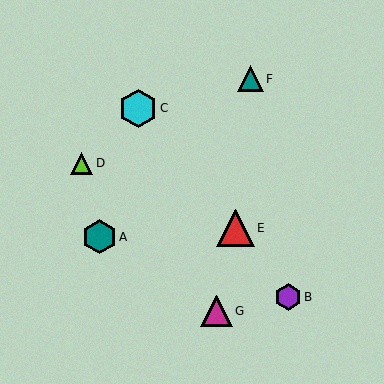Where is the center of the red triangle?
The center of the red triangle is at (235, 228).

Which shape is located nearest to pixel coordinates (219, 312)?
The magenta triangle (labeled G) at (216, 311) is nearest to that location.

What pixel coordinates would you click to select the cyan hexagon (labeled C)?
Click at (138, 108) to select the cyan hexagon C.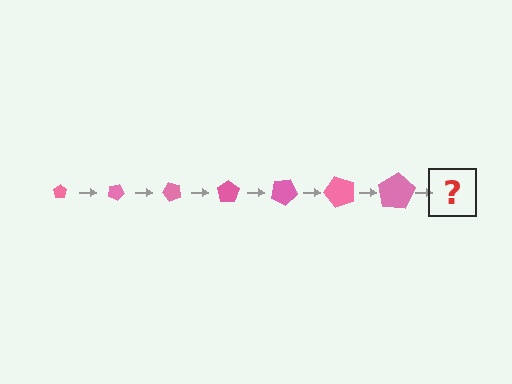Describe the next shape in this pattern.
It should be a pentagon, larger than the previous one and rotated 175 degrees from the start.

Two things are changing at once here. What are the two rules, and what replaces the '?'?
The two rules are that the pentagon grows larger each step and it rotates 25 degrees each step. The '?' should be a pentagon, larger than the previous one and rotated 175 degrees from the start.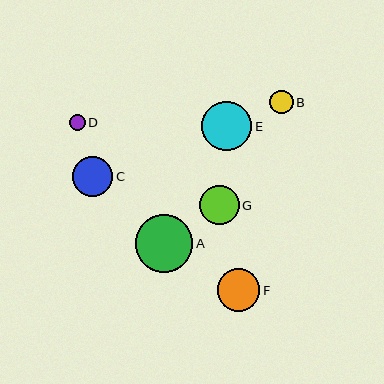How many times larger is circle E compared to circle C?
Circle E is approximately 1.2 times the size of circle C.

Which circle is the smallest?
Circle D is the smallest with a size of approximately 16 pixels.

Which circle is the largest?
Circle A is the largest with a size of approximately 57 pixels.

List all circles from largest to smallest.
From largest to smallest: A, E, F, C, G, B, D.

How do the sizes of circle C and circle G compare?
Circle C and circle G are approximately the same size.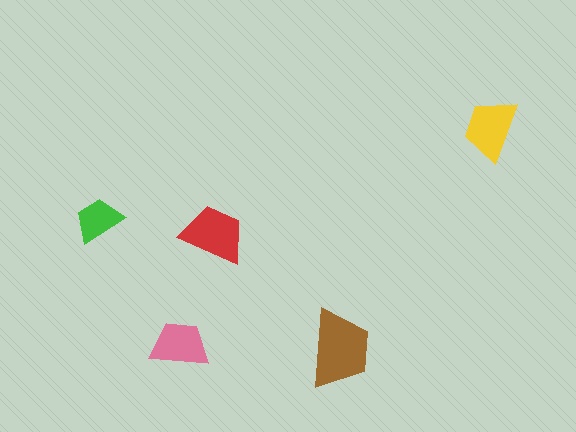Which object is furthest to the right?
The yellow trapezoid is rightmost.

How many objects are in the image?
There are 5 objects in the image.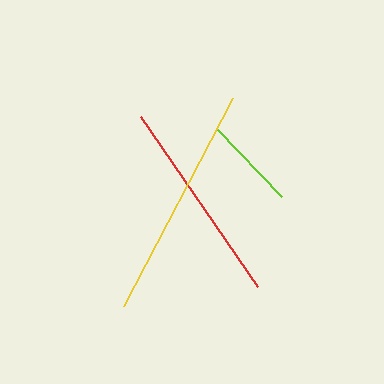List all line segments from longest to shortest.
From longest to shortest: yellow, red, lime.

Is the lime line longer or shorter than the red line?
The red line is longer than the lime line.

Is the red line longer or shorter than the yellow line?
The yellow line is longer than the red line.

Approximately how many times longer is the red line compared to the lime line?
The red line is approximately 2.2 times the length of the lime line.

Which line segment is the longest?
The yellow line is the longest at approximately 234 pixels.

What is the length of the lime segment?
The lime segment is approximately 94 pixels long.